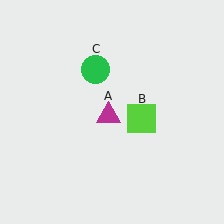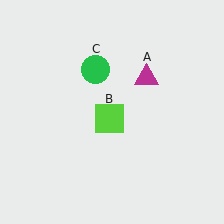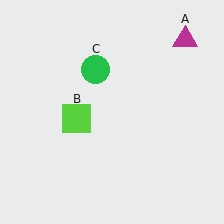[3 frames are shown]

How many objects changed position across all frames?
2 objects changed position: magenta triangle (object A), lime square (object B).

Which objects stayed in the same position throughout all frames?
Green circle (object C) remained stationary.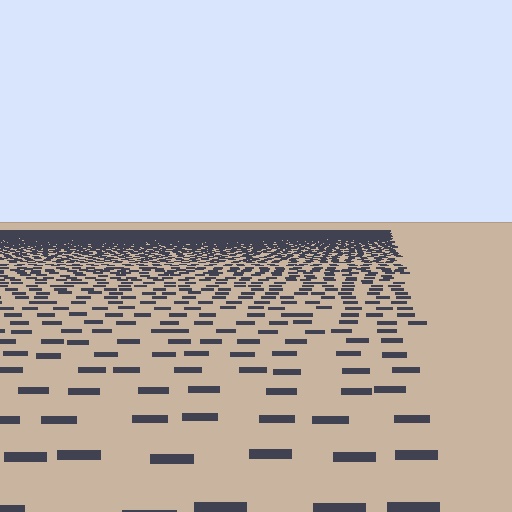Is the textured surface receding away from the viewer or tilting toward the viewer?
The surface is receding away from the viewer. Texture elements get smaller and denser toward the top.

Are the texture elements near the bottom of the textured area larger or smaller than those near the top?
Larger. Near the bottom, elements are closer to the viewer and appear at a bigger on-screen size.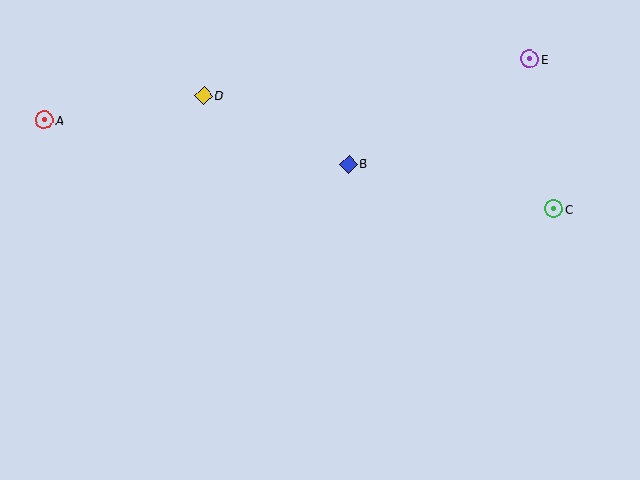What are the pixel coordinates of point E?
Point E is at (530, 59).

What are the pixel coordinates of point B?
Point B is at (348, 164).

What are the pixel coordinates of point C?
Point C is at (554, 209).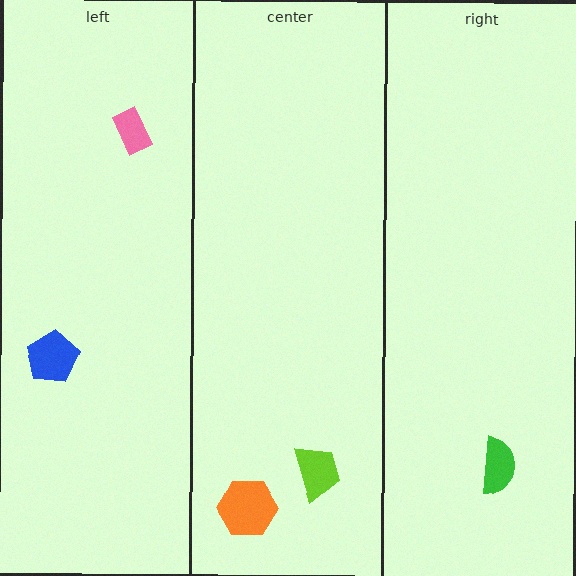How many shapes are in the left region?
2.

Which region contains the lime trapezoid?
The center region.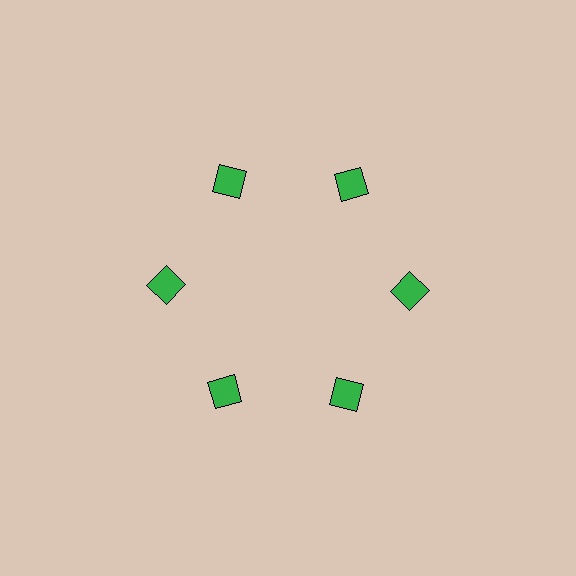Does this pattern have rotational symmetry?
Yes, this pattern has 6-fold rotational symmetry. It looks the same after rotating 60 degrees around the center.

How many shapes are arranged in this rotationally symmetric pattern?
There are 6 shapes, arranged in 6 groups of 1.